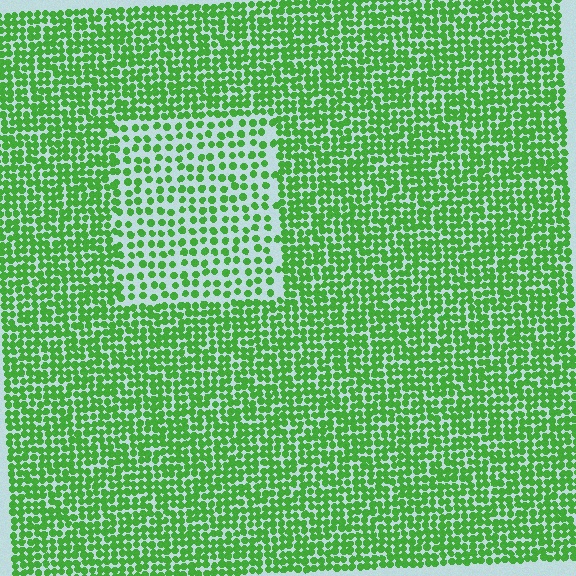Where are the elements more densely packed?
The elements are more densely packed outside the rectangle boundary.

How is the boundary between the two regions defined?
The boundary is defined by a change in element density (approximately 1.9x ratio). All elements are the same color, size, and shape.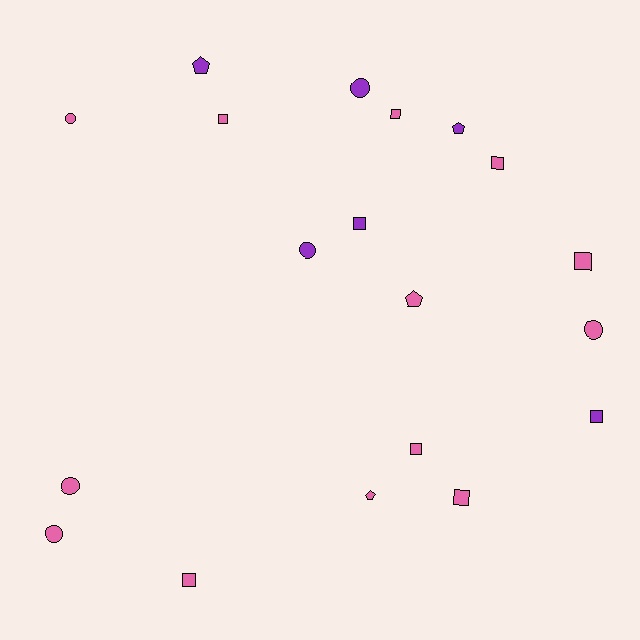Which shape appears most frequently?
Square, with 9 objects.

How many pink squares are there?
There are 7 pink squares.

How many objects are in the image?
There are 19 objects.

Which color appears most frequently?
Pink, with 13 objects.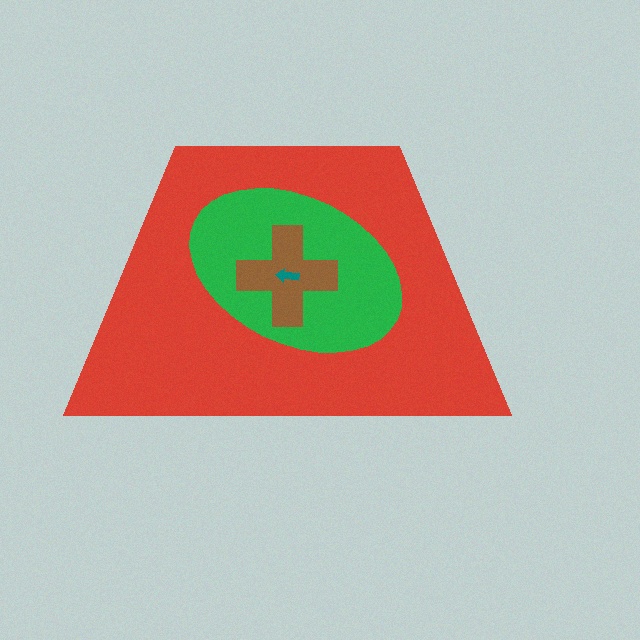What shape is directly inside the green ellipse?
The brown cross.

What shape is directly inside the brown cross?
The teal arrow.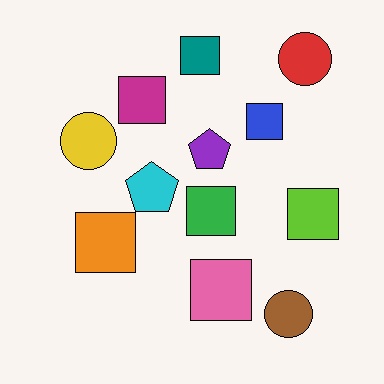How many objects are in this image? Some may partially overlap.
There are 12 objects.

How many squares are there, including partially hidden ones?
There are 7 squares.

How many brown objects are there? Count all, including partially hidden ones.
There is 1 brown object.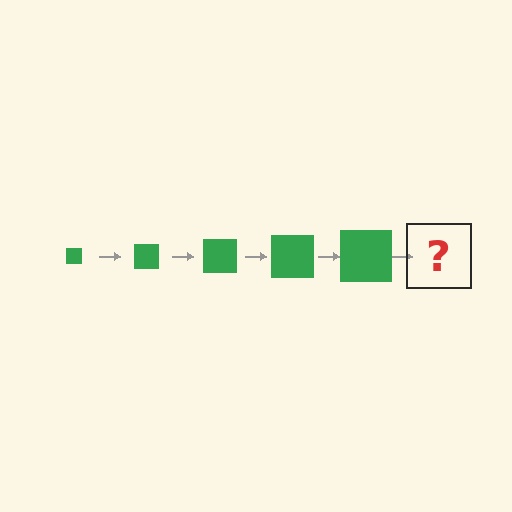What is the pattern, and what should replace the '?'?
The pattern is that the square gets progressively larger each step. The '?' should be a green square, larger than the previous one.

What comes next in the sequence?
The next element should be a green square, larger than the previous one.